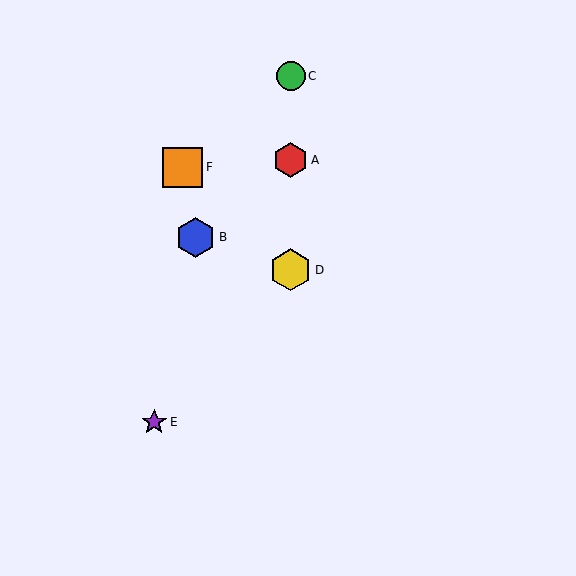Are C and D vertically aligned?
Yes, both are at x≈291.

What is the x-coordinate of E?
Object E is at x≈154.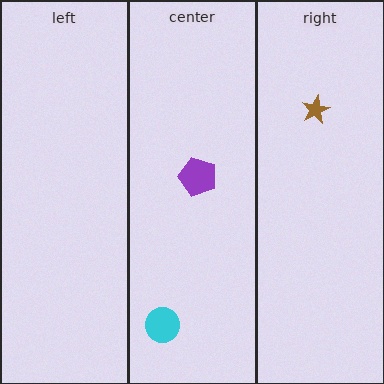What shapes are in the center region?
The cyan circle, the purple pentagon.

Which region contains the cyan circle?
The center region.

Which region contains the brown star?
The right region.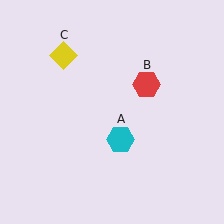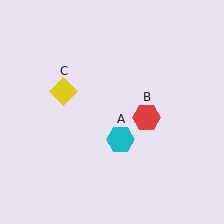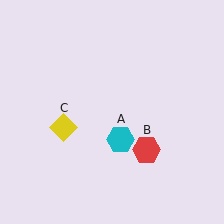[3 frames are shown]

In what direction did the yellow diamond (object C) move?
The yellow diamond (object C) moved down.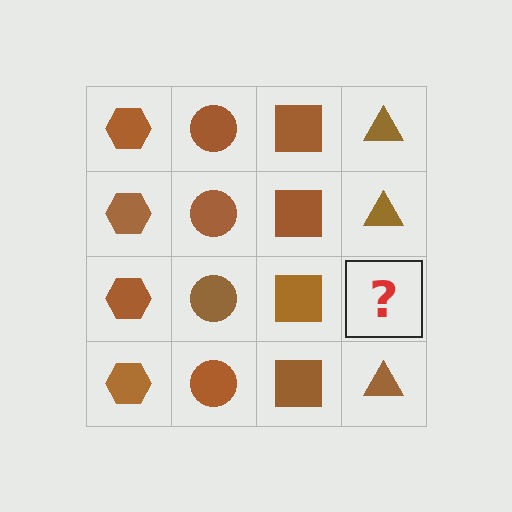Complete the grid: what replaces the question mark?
The question mark should be replaced with a brown triangle.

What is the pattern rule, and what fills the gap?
The rule is that each column has a consistent shape. The gap should be filled with a brown triangle.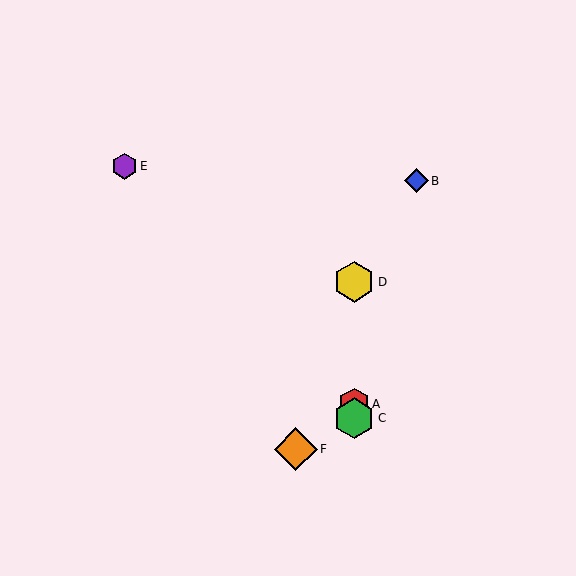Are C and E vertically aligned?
No, C is at x≈354 and E is at x≈124.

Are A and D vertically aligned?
Yes, both are at x≈354.